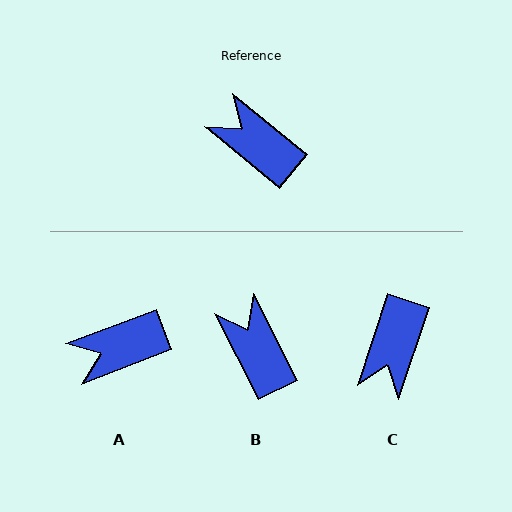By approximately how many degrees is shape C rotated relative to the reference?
Approximately 111 degrees counter-clockwise.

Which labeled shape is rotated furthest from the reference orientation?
C, about 111 degrees away.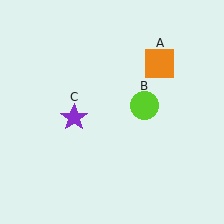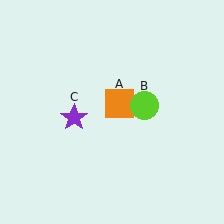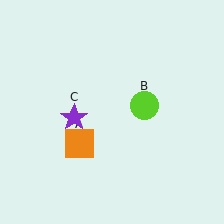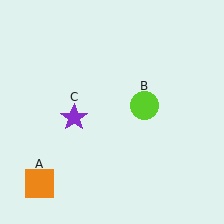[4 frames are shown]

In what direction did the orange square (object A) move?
The orange square (object A) moved down and to the left.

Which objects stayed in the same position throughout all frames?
Lime circle (object B) and purple star (object C) remained stationary.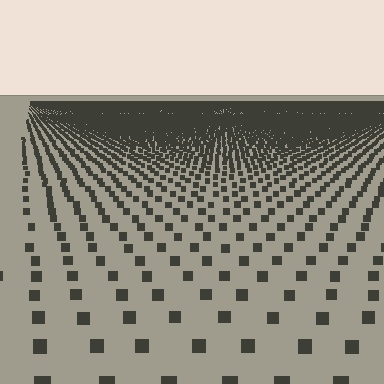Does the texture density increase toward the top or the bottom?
Density increases toward the top.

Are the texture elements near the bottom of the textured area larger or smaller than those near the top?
Larger. Near the bottom, elements are closer to the viewer and appear at a bigger on-screen size.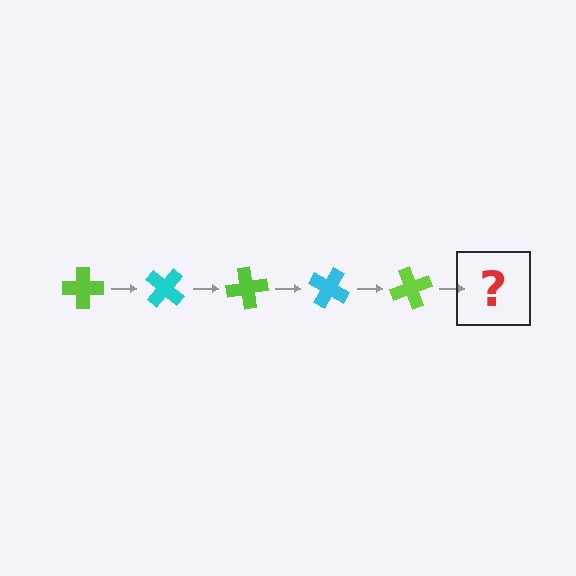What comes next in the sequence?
The next element should be a cyan cross, rotated 200 degrees from the start.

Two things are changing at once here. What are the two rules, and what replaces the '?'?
The two rules are that it rotates 40 degrees each step and the color cycles through lime and cyan. The '?' should be a cyan cross, rotated 200 degrees from the start.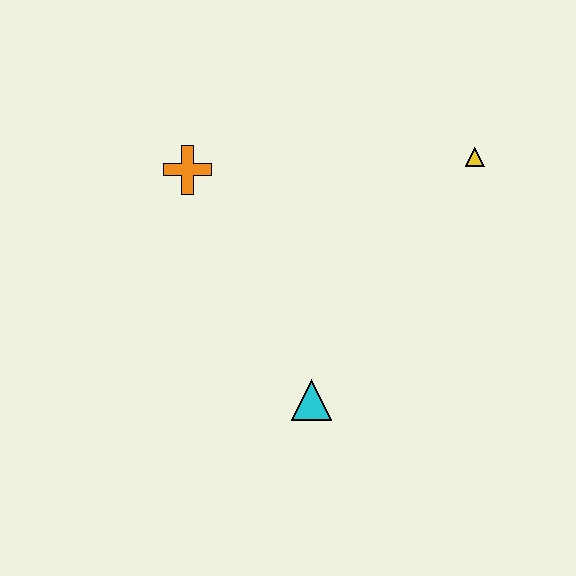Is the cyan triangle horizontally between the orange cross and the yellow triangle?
Yes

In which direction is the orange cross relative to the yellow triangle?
The orange cross is to the left of the yellow triangle.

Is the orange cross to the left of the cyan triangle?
Yes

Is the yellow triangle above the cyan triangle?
Yes